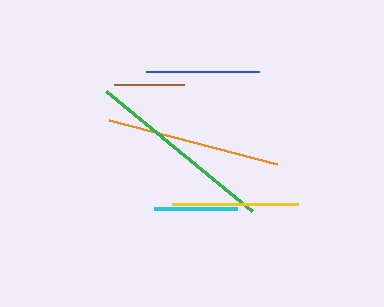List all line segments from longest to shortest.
From longest to shortest: green, orange, yellow, blue, cyan, brown.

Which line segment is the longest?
The green line is the longest at approximately 189 pixels.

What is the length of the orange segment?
The orange segment is approximately 173 pixels long.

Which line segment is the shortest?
The brown line is the shortest at approximately 70 pixels.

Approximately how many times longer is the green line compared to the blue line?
The green line is approximately 1.7 times the length of the blue line.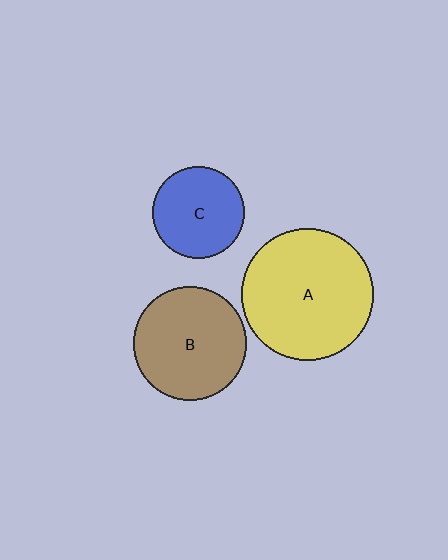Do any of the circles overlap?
No, none of the circles overlap.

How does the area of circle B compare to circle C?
Approximately 1.5 times.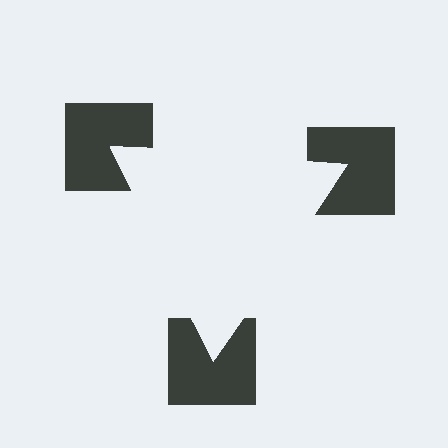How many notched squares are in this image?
There are 3 — one at each vertex of the illusory triangle.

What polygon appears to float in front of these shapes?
An illusory triangle — its edges are inferred from the aligned wedge cuts in the notched squares, not physically drawn.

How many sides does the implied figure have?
3 sides.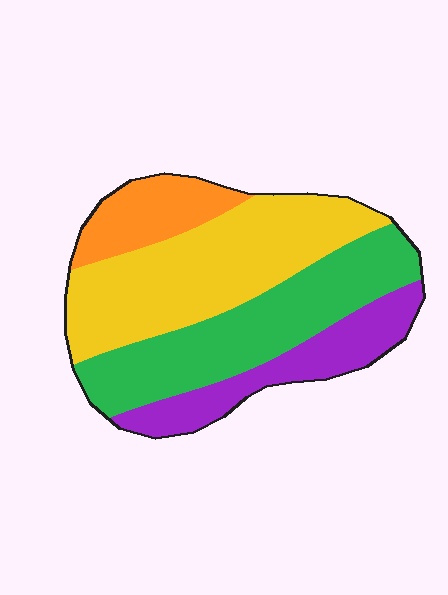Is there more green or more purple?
Green.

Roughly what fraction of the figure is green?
Green covers around 30% of the figure.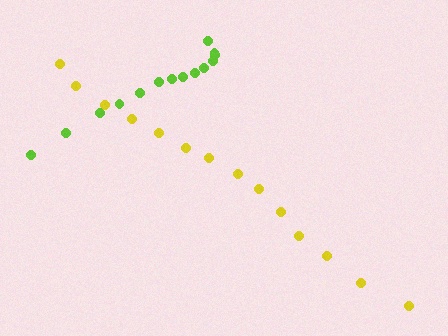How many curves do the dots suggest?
There are 2 distinct paths.